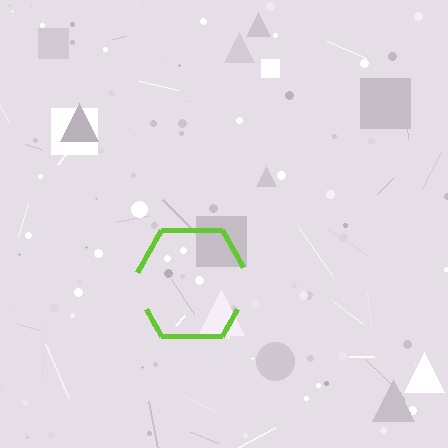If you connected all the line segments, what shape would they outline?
They would outline a hexagon.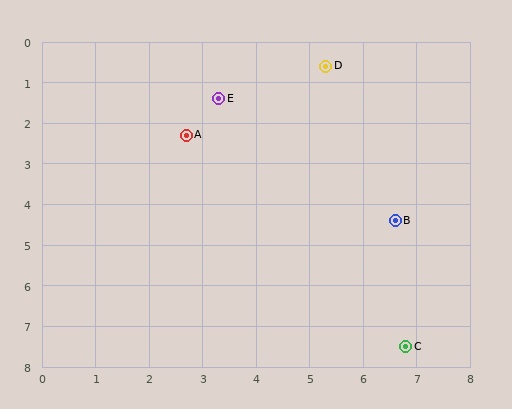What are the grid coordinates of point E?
Point E is at approximately (3.3, 1.4).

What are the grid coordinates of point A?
Point A is at approximately (2.7, 2.3).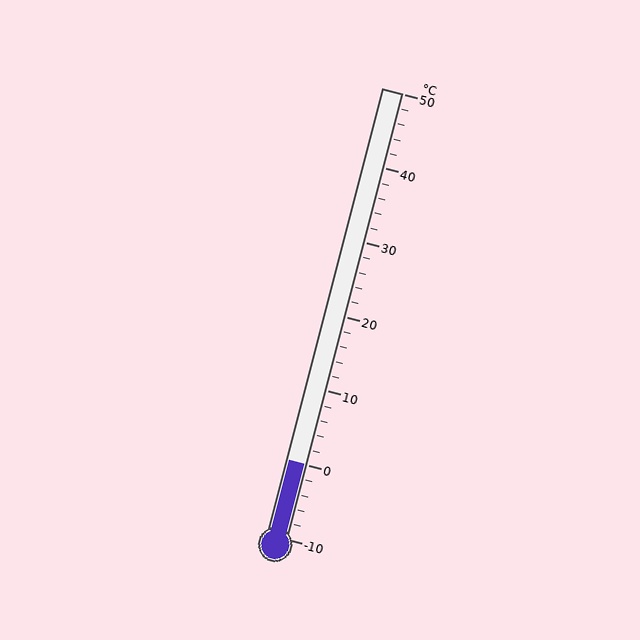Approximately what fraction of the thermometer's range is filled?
The thermometer is filled to approximately 15% of its range.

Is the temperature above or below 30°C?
The temperature is below 30°C.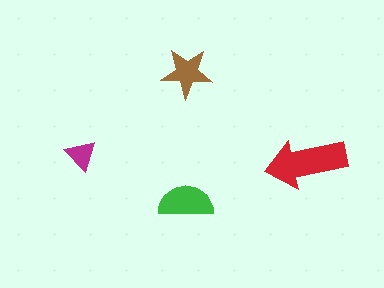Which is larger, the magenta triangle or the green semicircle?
The green semicircle.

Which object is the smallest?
The magenta triangle.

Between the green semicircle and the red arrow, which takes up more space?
The red arrow.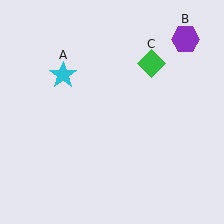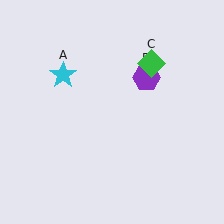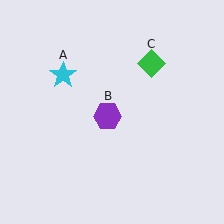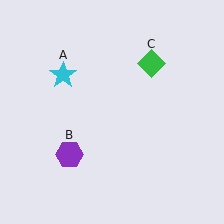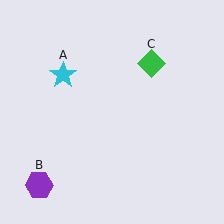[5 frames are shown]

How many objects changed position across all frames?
1 object changed position: purple hexagon (object B).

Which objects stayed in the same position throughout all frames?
Cyan star (object A) and green diamond (object C) remained stationary.